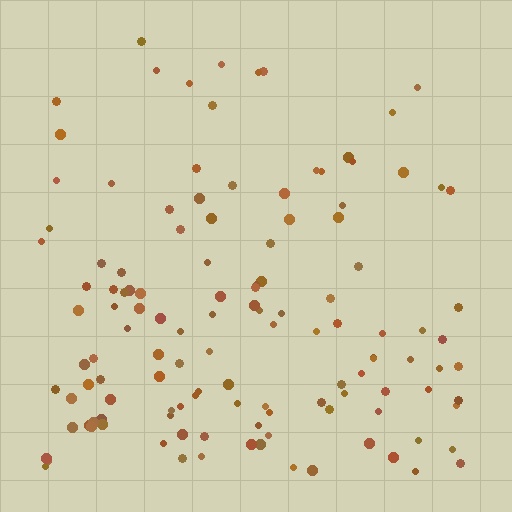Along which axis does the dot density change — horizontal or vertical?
Vertical.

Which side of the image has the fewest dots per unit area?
The top.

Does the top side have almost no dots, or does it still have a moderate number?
Still a moderate number, just noticeably fewer than the bottom.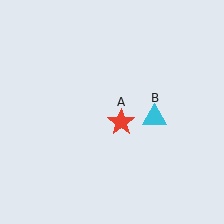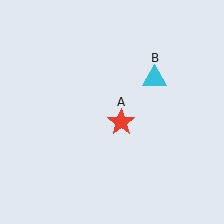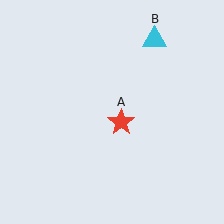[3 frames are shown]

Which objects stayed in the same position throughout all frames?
Red star (object A) remained stationary.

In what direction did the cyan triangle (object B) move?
The cyan triangle (object B) moved up.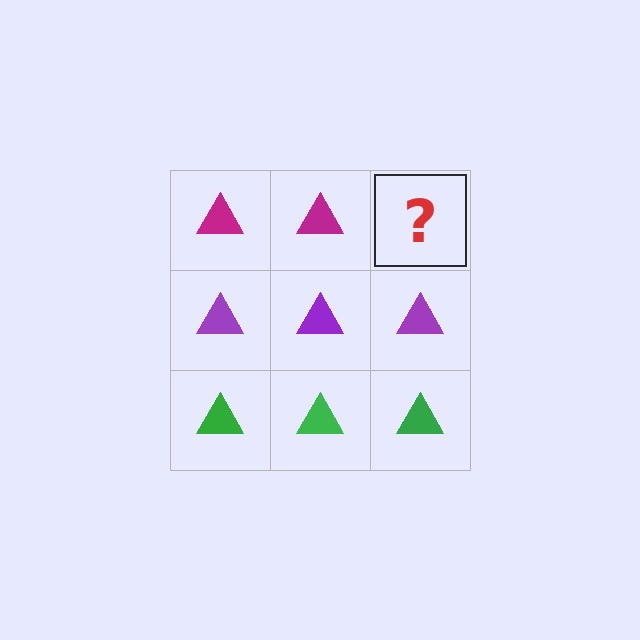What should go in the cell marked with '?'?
The missing cell should contain a magenta triangle.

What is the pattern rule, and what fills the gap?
The rule is that each row has a consistent color. The gap should be filled with a magenta triangle.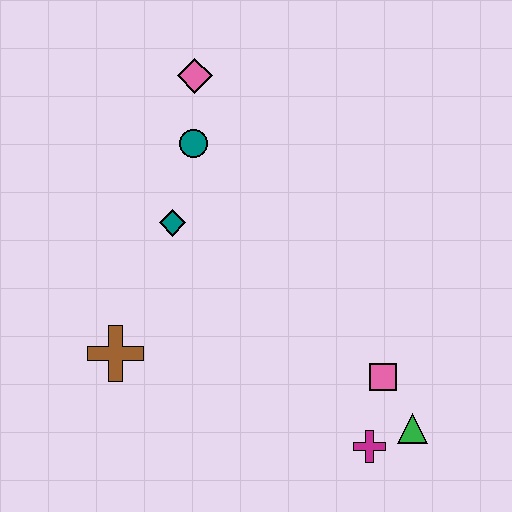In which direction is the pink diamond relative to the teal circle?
The pink diamond is above the teal circle.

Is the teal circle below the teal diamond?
No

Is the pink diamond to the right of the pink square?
No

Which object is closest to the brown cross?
The teal diamond is closest to the brown cross.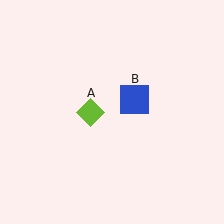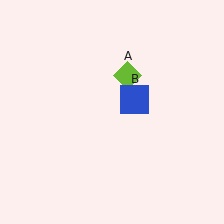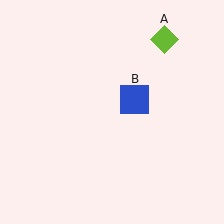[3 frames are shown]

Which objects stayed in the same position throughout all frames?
Blue square (object B) remained stationary.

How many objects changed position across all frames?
1 object changed position: lime diamond (object A).